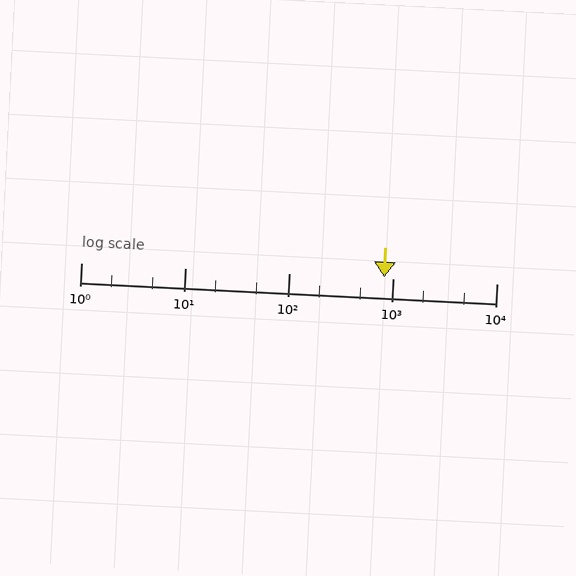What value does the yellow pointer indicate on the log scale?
The pointer indicates approximately 830.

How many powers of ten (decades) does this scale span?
The scale spans 4 decades, from 1 to 10000.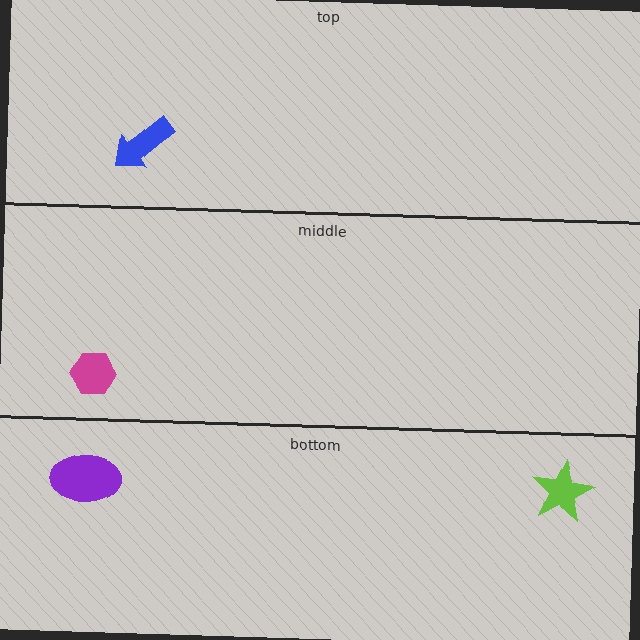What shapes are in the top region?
The blue arrow.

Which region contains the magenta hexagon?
The middle region.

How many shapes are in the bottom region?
2.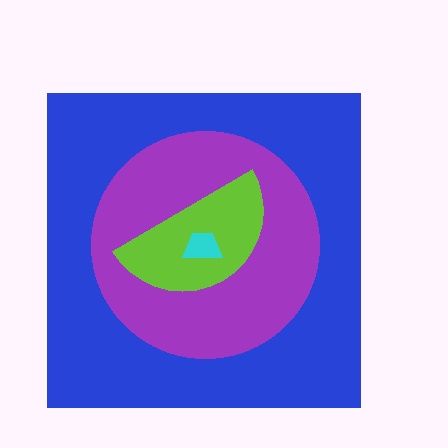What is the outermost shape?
The blue square.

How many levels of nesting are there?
4.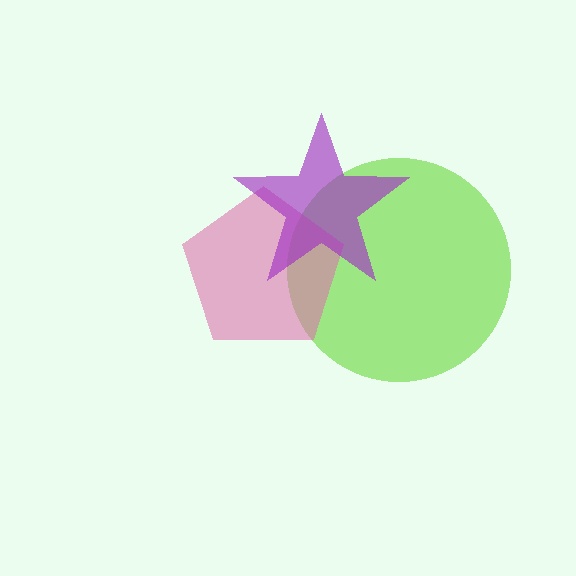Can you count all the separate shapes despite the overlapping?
Yes, there are 3 separate shapes.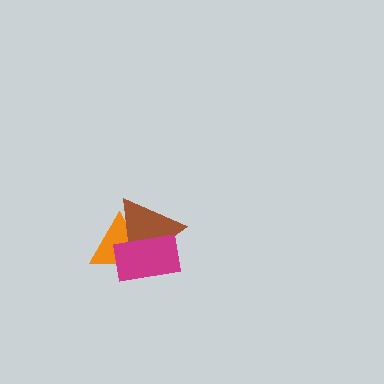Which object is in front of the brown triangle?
The magenta rectangle is in front of the brown triangle.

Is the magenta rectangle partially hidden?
No, no other shape covers it.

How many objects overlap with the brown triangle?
2 objects overlap with the brown triangle.